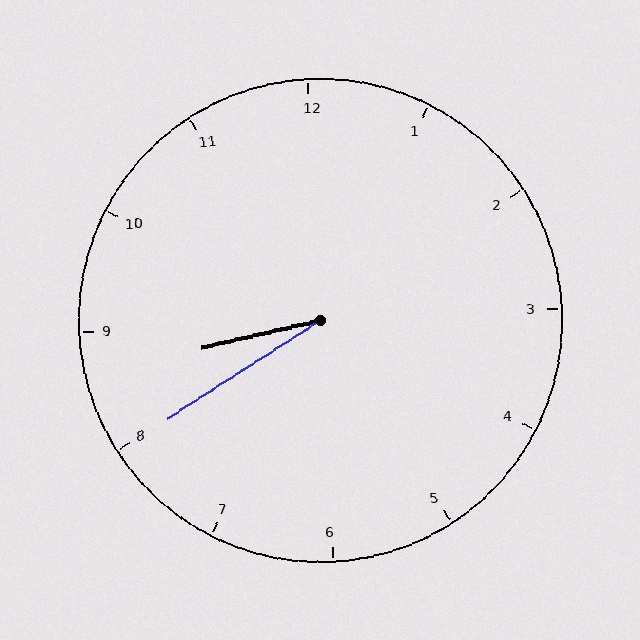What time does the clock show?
8:40.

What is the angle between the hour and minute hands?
Approximately 20 degrees.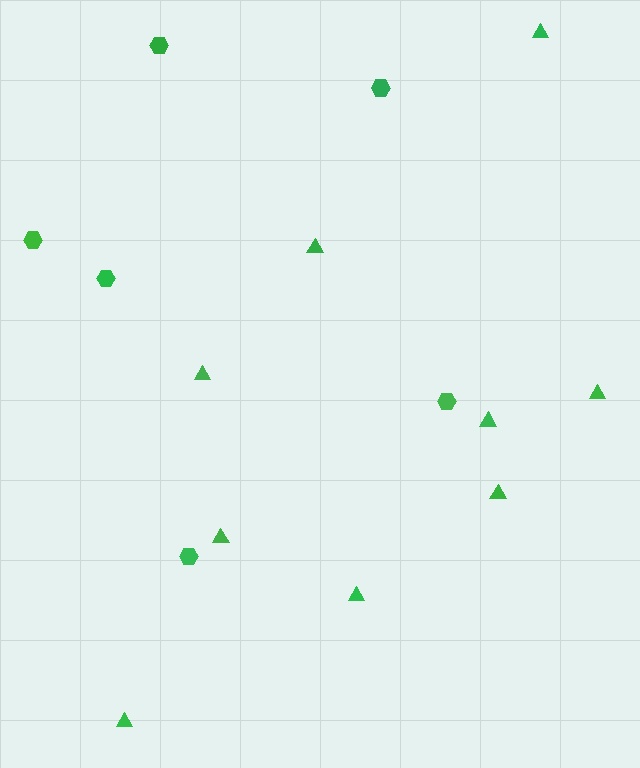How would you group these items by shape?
There are 2 groups: one group of triangles (9) and one group of hexagons (6).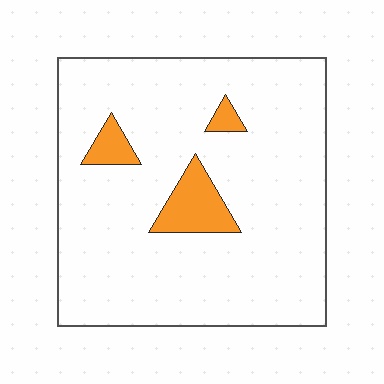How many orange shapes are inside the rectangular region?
3.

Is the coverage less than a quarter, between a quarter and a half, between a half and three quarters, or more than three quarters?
Less than a quarter.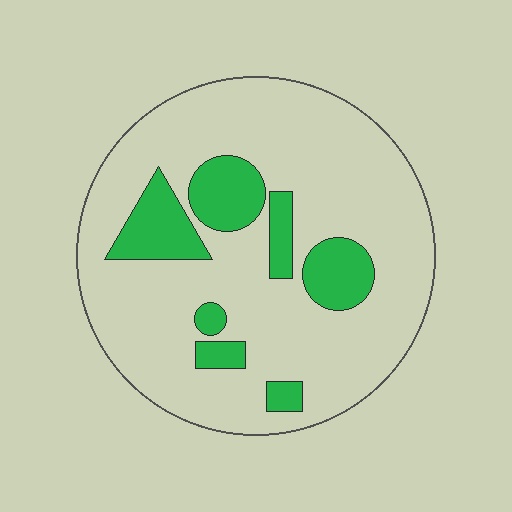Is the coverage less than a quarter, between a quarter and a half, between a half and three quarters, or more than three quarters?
Less than a quarter.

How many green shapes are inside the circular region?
7.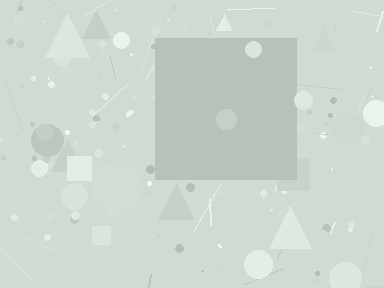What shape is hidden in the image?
A square is hidden in the image.